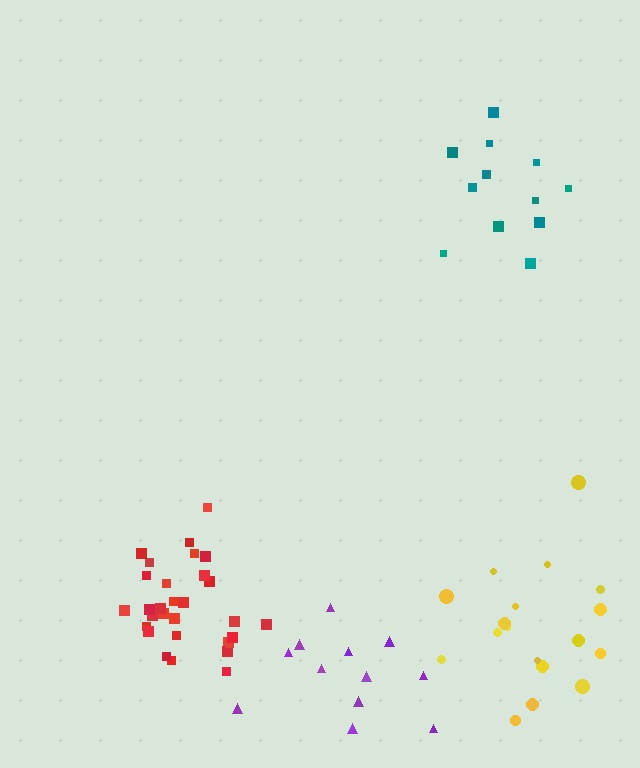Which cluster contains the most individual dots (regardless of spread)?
Red (31).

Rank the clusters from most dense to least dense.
red, teal, yellow, purple.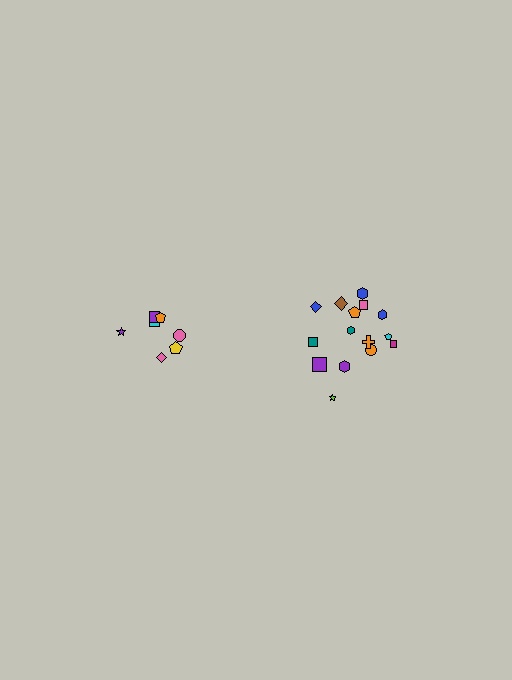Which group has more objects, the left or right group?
The right group.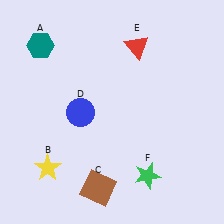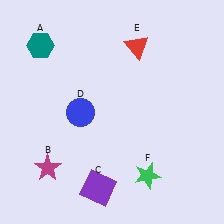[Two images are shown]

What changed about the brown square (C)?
In Image 1, C is brown. In Image 2, it changed to purple.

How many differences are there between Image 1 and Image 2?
There are 2 differences between the two images.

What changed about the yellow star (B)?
In Image 1, B is yellow. In Image 2, it changed to magenta.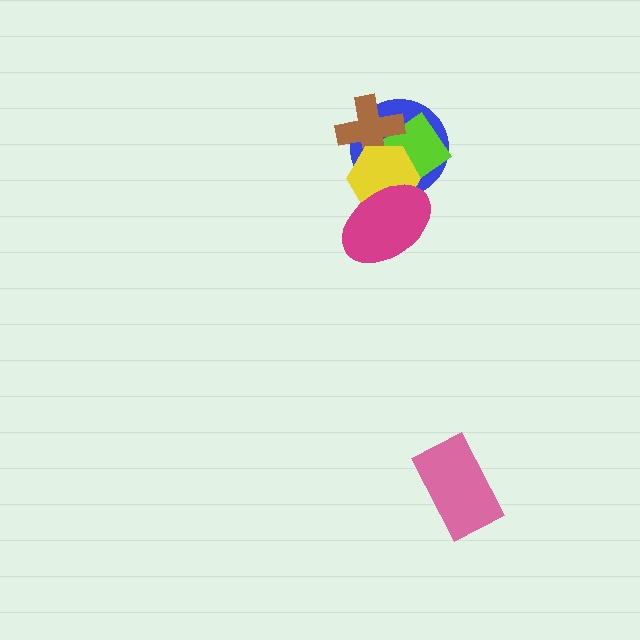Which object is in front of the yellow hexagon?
The magenta ellipse is in front of the yellow hexagon.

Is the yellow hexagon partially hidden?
Yes, it is partially covered by another shape.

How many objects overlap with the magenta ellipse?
2 objects overlap with the magenta ellipse.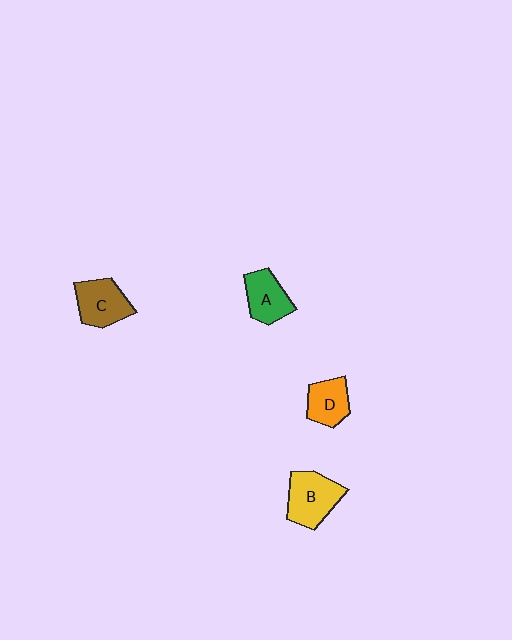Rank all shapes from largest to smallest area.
From largest to smallest: B (yellow), C (brown), A (green), D (orange).